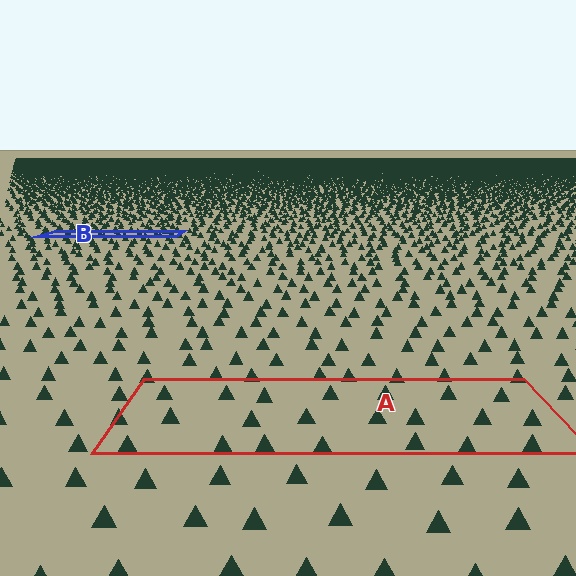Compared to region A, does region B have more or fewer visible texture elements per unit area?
Region B has more texture elements per unit area — they are packed more densely because it is farther away.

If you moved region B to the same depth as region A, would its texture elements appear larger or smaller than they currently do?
They would appear larger. At a closer depth, the same texture elements are projected at a bigger on-screen size.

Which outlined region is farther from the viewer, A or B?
Region B is farther from the viewer — the texture elements inside it appear smaller and more densely packed.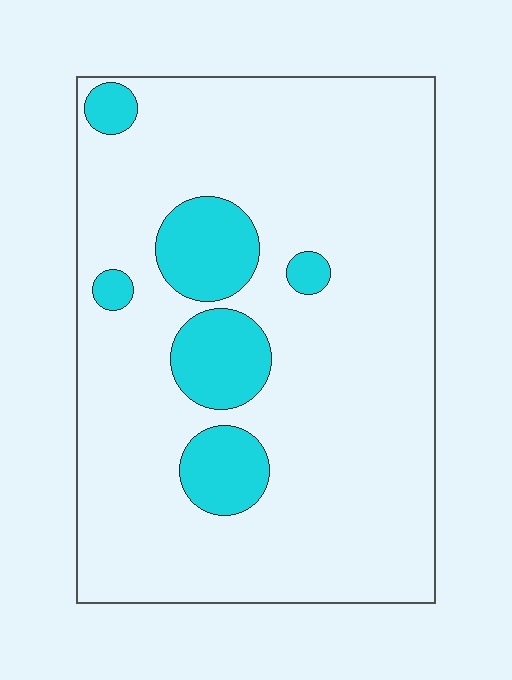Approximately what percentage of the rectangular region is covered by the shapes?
Approximately 15%.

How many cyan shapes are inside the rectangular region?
6.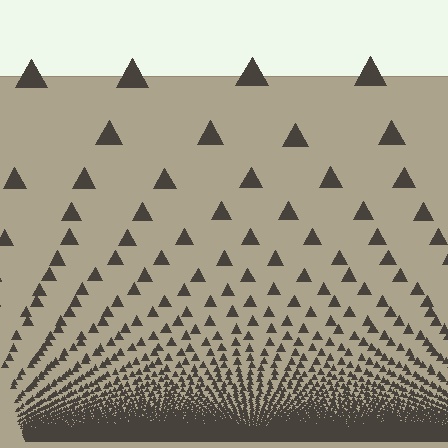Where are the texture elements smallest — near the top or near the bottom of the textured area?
Near the bottom.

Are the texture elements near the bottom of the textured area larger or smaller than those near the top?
Smaller. The gradient is inverted — elements near the bottom are smaller and denser.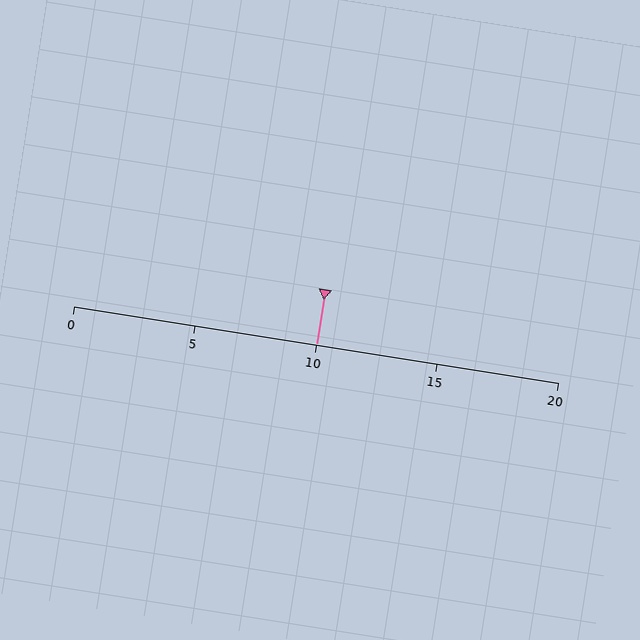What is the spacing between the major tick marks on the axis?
The major ticks are spaced 5 apart.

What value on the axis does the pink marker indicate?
The marker indicates approximately 10.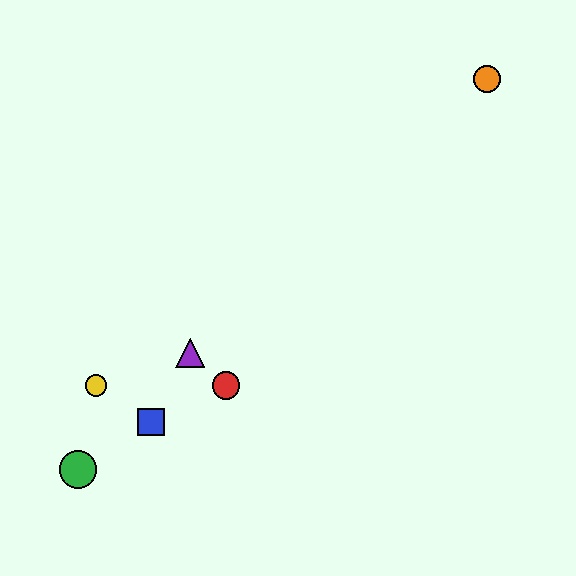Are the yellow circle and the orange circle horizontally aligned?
No, the yellow circle is at y≈386 and the orange circle is at y≈79.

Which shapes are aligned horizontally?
The red circle, the yellow circle are aligned horizontally.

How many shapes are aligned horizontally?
2 shapes (the red circle, the yellow circle) are aligned horizontally.